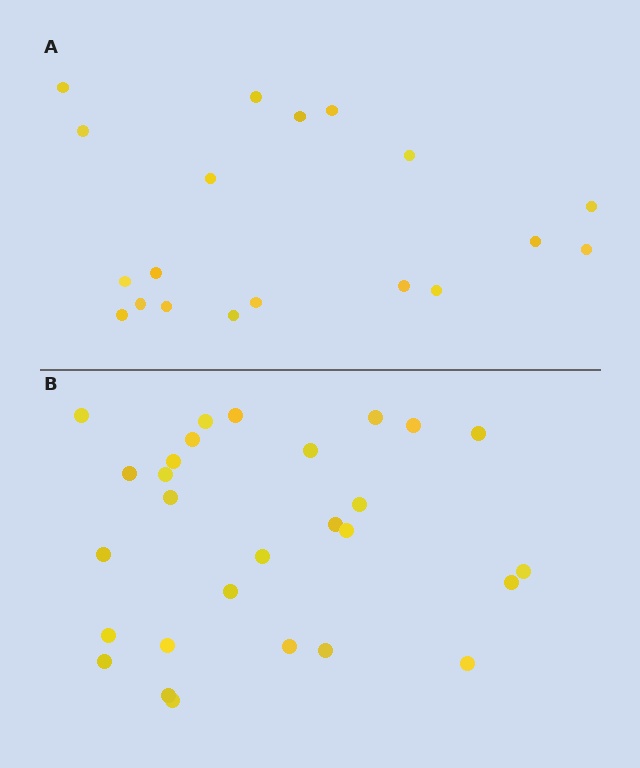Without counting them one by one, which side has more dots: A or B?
Region B (the bottom region) has more dots.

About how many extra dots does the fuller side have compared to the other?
Region B has roughly 8 or so more dots than region A.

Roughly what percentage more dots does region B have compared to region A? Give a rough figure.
About 45% more.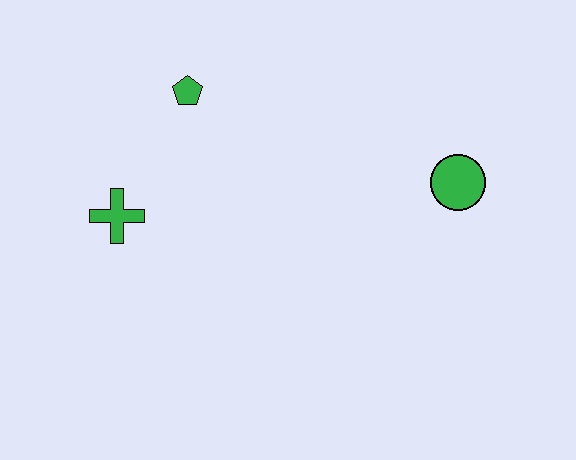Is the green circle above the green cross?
Yes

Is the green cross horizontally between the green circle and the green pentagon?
No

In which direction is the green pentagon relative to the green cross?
The green pentagon is above the green cross.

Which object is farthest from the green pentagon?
The green circle is farthest from the green pentagon.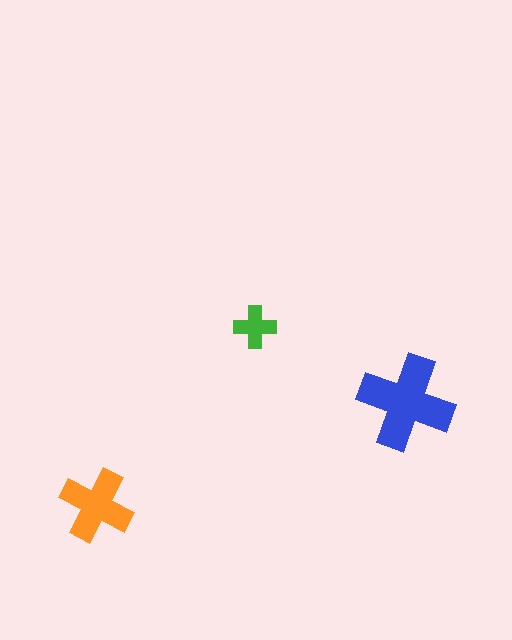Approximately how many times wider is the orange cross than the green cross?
About 1.5 times wider.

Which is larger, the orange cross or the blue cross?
The blue one.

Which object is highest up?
The green cross is topmost.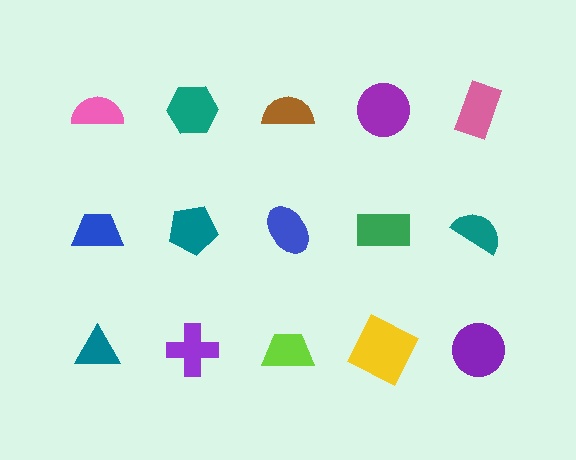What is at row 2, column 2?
A teal pentagon.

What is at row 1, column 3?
A brown semicircle.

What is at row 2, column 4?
A green rectangle.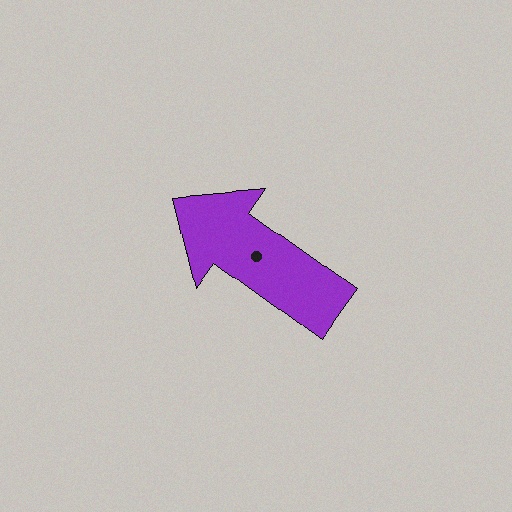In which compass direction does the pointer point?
Northwest.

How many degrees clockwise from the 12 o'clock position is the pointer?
Approximately 306 degrees.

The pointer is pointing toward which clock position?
Roughly 10 o'clock.